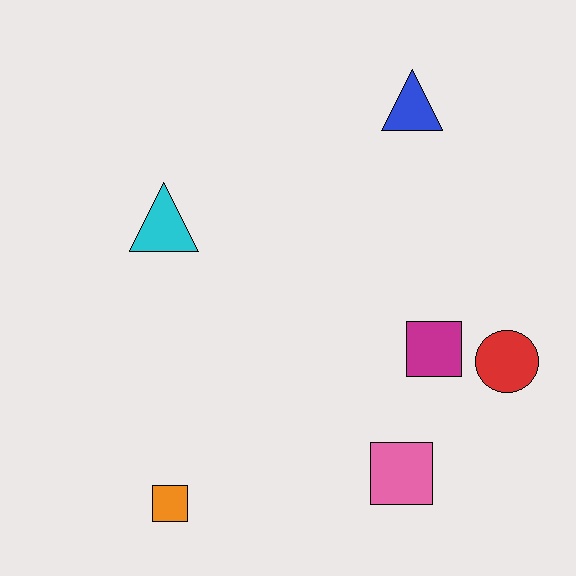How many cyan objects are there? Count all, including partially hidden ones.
There is 1 cyan object.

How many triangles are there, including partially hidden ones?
There are 2 triangles.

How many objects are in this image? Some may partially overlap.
There are 6 objects.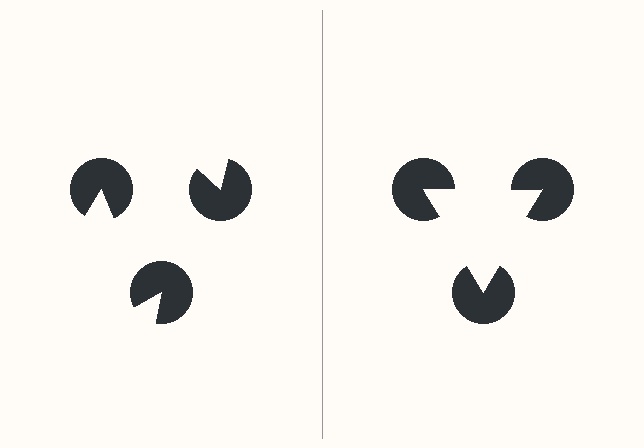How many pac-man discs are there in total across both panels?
6 — 3 on each side.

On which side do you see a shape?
An illusory triangle appears on the right side. On the left side the wedge cuts are rotated, so no coherent shape forms.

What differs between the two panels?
The pac-man discs are positioned identically on both sides; only the wedge orientations differ. On the right they align to a triangle; on the left they are misaligned.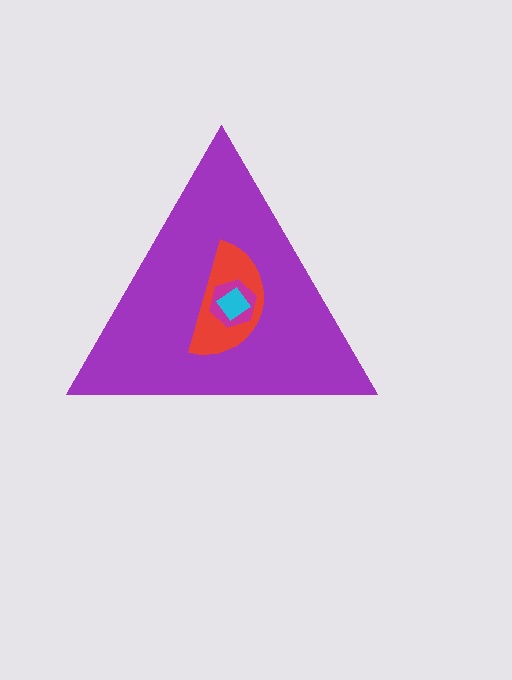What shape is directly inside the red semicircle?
The magenta hexagon.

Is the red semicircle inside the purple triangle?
Yes.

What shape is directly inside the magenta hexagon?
The cyan diamond.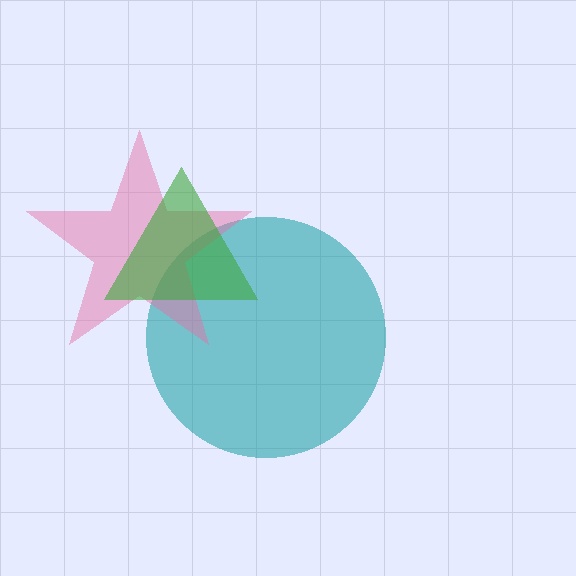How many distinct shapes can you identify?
There are 3 distinct shapes: a teal circle, a pink star, a green triangle.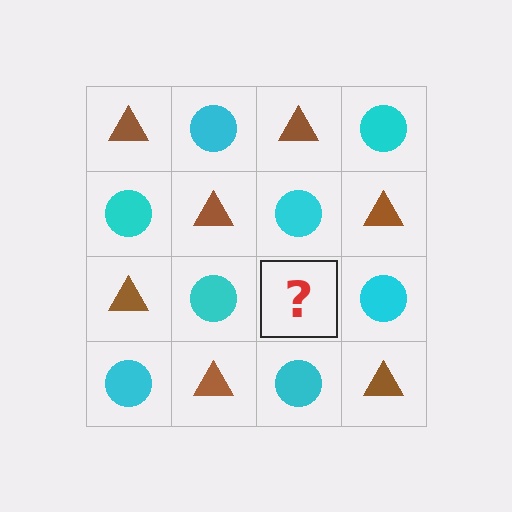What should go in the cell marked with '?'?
The missing cell should contain a brown triangle.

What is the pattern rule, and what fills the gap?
The rule is that it alternates brown triangle and cyan circle in a checkerboard pattern. The gap should be filled with a brown triangle.